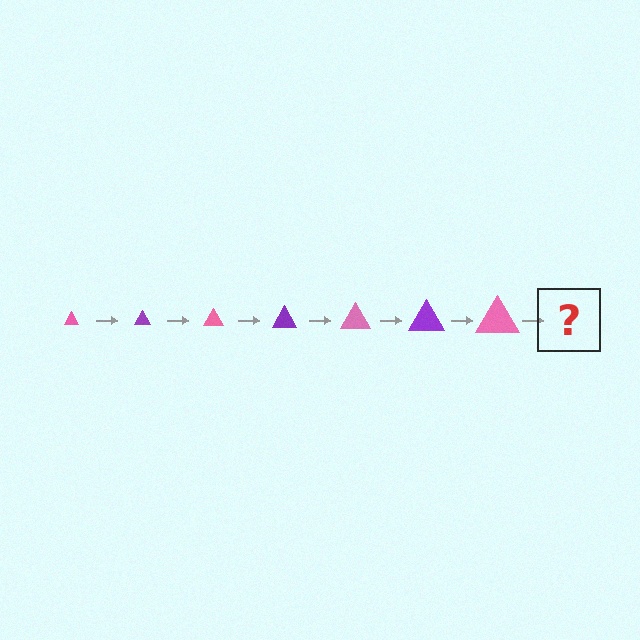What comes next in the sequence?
The next element should be a purple triangle, larger than the previous one.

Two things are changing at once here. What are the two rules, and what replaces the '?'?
The two rules are that the triangle grows larger each step and the color cycles through pink and purple. The '?' should be a purple triangle, larger than the previous one.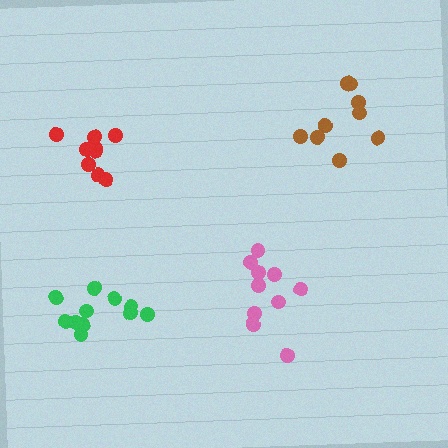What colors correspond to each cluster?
The clusters are colored: red, pink, brown, green.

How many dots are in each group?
Group 1: 9 dots, Group 2: 10 dots, Group 3: 9 dots, Group 4: 11 dots (39 total).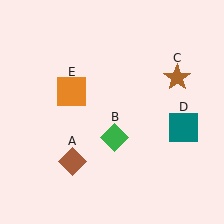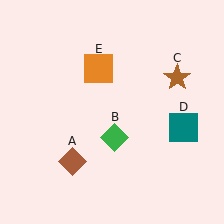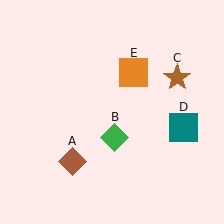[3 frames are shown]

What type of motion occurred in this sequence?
The orange square (object E) rotated clockwise around the center of the scene.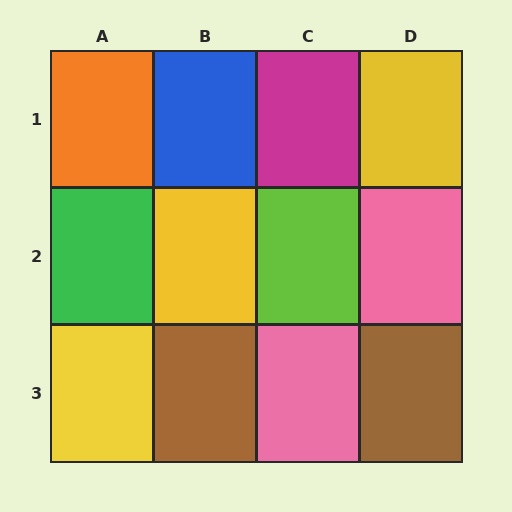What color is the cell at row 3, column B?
Brown.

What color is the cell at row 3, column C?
Pink.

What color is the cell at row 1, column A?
Orange.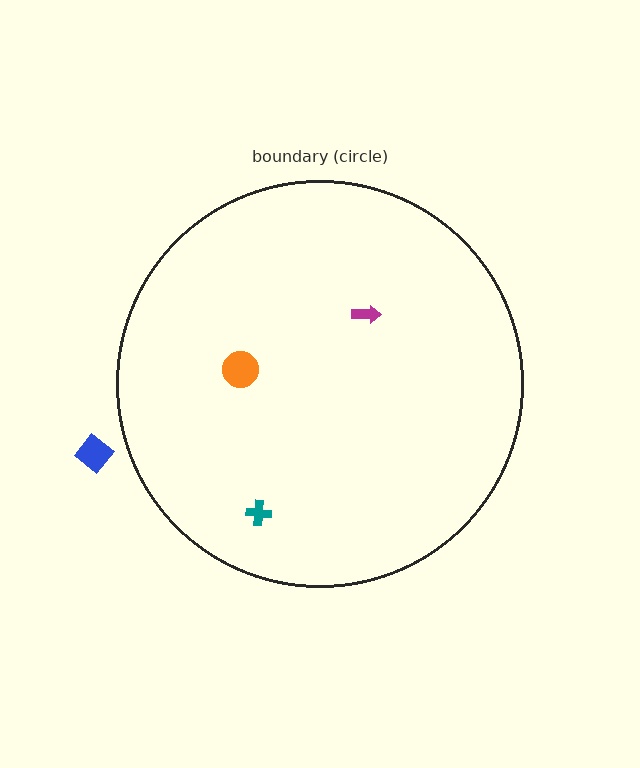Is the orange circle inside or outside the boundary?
Inside.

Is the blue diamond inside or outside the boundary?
Outside.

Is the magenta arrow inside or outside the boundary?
Inside.